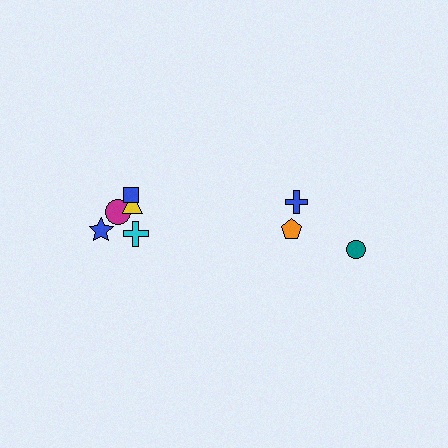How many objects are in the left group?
There are 5 objects.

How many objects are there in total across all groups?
There are 8 objects.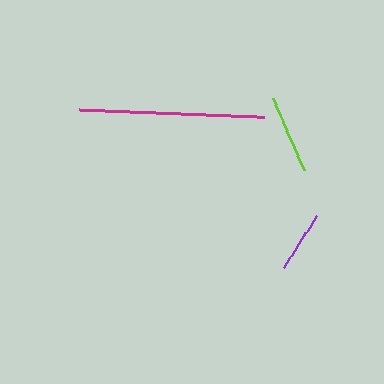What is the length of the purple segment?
The purple segment is approximately 62 pixels long.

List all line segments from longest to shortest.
From longest to shortest: magenta, lime, purple.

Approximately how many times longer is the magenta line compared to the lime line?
The magenta line is approximately 2.4 times the length of the lime line.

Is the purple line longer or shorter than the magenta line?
The magenta line is longer than the purple line.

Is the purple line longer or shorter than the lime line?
The lime line is longer than the purple line.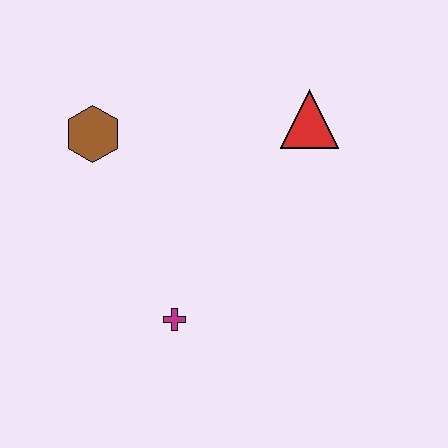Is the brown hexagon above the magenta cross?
Yes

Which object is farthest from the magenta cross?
The red triangle is farthest from the magenta cross.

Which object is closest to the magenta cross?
The brown hexagon is closest to the magenta cross.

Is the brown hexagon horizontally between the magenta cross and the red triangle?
No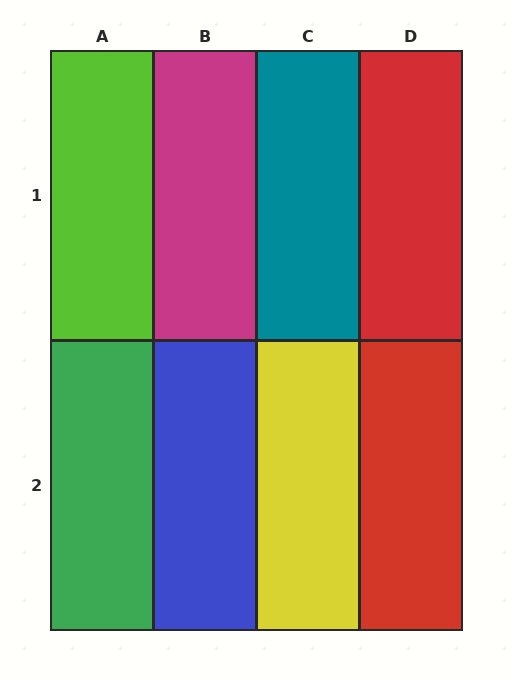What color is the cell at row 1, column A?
Lime.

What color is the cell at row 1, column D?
Red.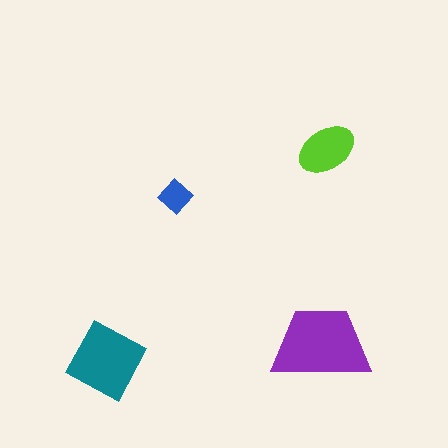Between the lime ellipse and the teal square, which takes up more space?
The teal square.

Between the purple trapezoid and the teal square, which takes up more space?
The purple trapezoid.